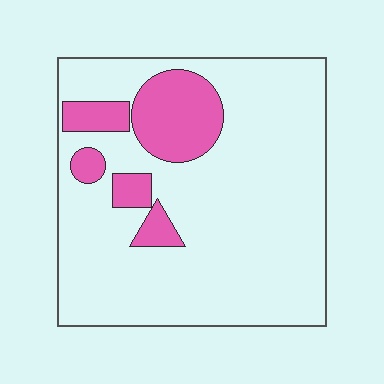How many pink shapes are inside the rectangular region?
5.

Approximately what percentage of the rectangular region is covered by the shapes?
Approximately 20%.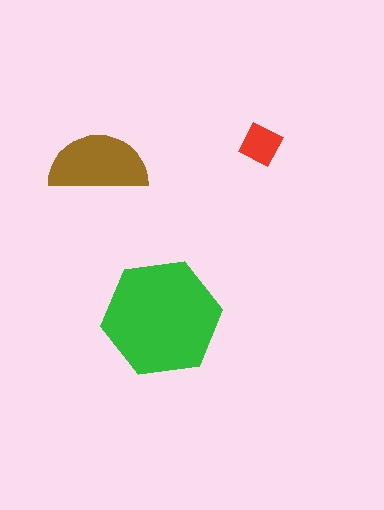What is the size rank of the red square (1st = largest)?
3rd.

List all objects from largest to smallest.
The green hexagon, the brown semicircle, the red square.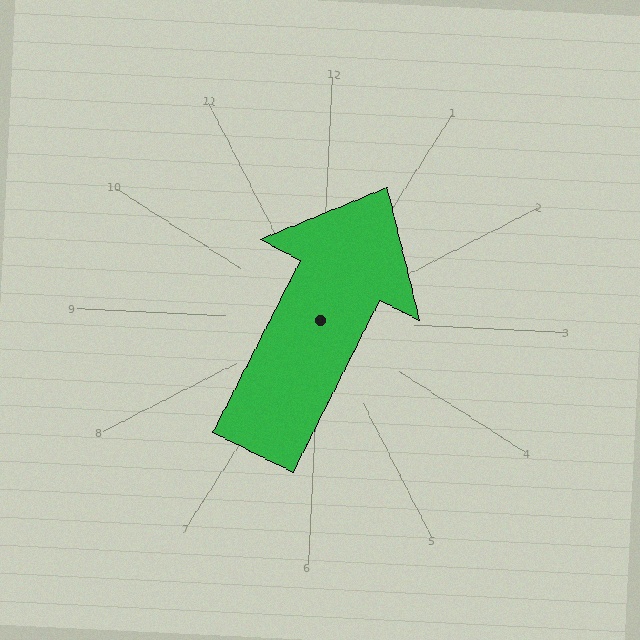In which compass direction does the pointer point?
Northeast.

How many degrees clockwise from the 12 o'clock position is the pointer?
Approximately 24 degrees.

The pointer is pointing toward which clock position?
Roughly 1 o'clock.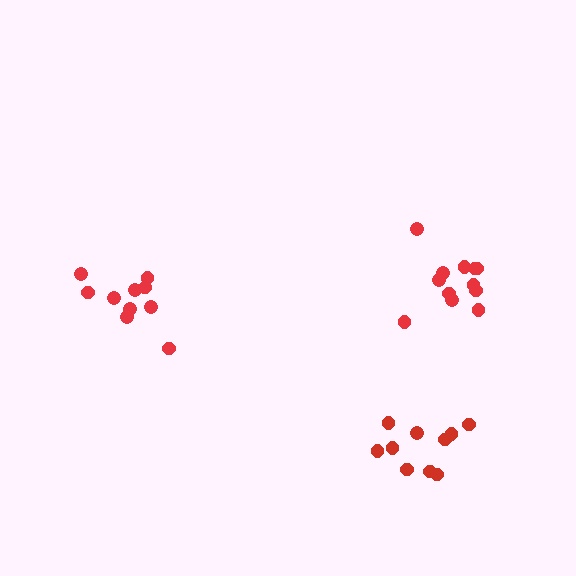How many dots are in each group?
Group 1: 12 dots, Group 2: 10 dots, Group 3: 10 dots (32 total).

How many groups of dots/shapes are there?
There are 3 groups.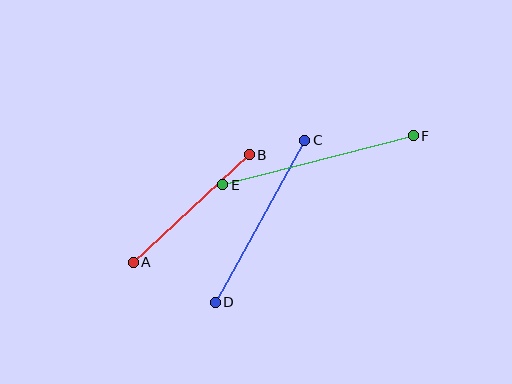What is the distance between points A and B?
The distance is approximately 158 pixels.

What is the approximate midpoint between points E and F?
The midpoint is at approximately (318, 160) pixels.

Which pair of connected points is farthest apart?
Points E and F are farthest apart.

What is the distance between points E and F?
The distance is approximately 197 pixels.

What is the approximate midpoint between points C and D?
The midpoint is at approximately (260, 221) pixels.